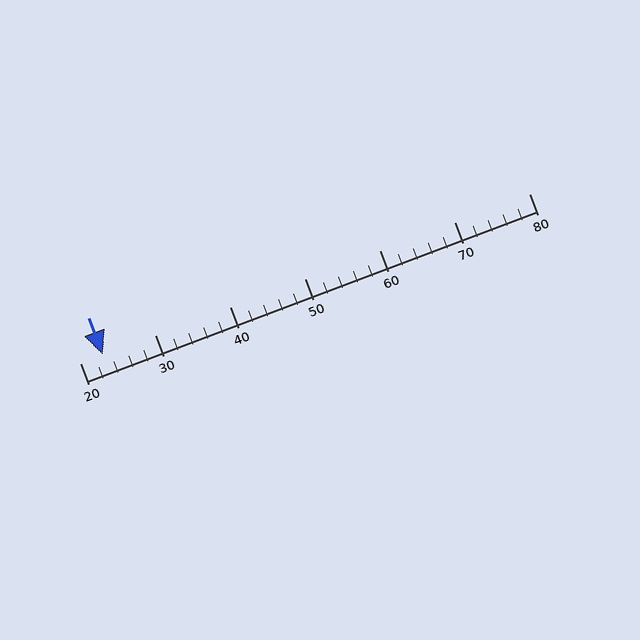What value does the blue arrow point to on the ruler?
The blue arrow points to approximately 23.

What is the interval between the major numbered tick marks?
The major tick marks are spaced 10 units apart.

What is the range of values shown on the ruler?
The ruler shows values from 20 to 80.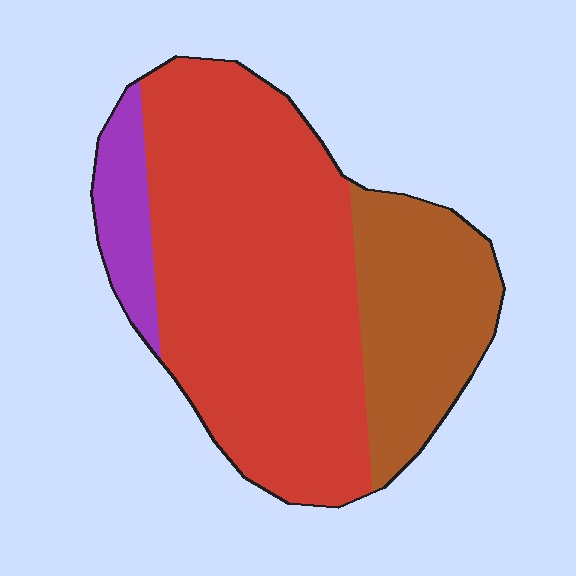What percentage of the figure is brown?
Brown takes up between a sixth and a third of the figure.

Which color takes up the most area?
Red, at roughly 65%.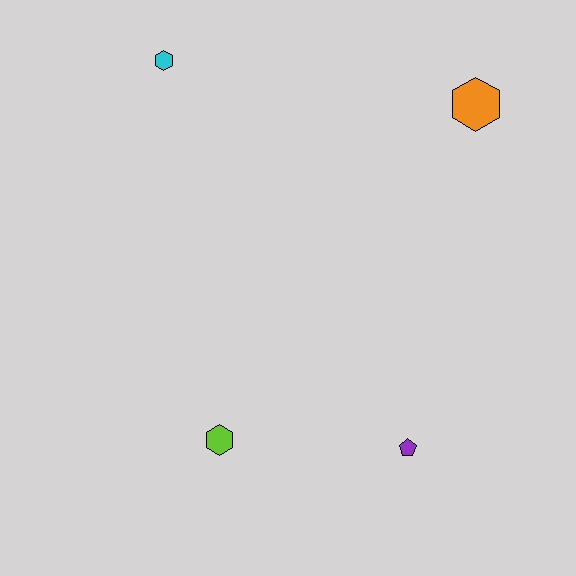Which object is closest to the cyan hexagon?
The orange hexagon is closest to the cyan hexagon.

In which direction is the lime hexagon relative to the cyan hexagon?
The lime hexagon is below the cyan hexagon.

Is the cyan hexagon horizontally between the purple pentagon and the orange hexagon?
No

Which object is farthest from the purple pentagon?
The cyan hexagon is farthest from the purple pentagon.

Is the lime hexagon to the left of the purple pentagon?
Yes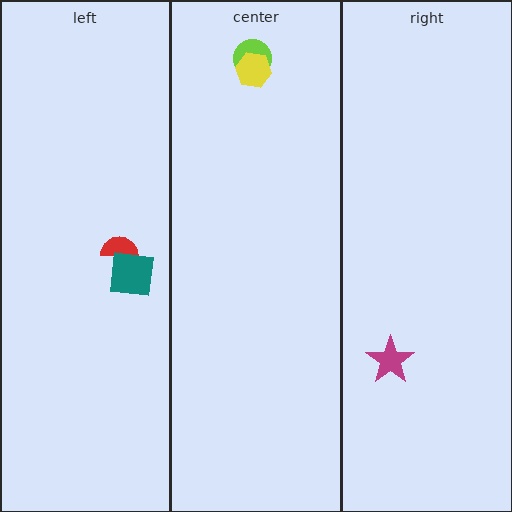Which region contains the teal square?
The left region.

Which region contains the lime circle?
The center region.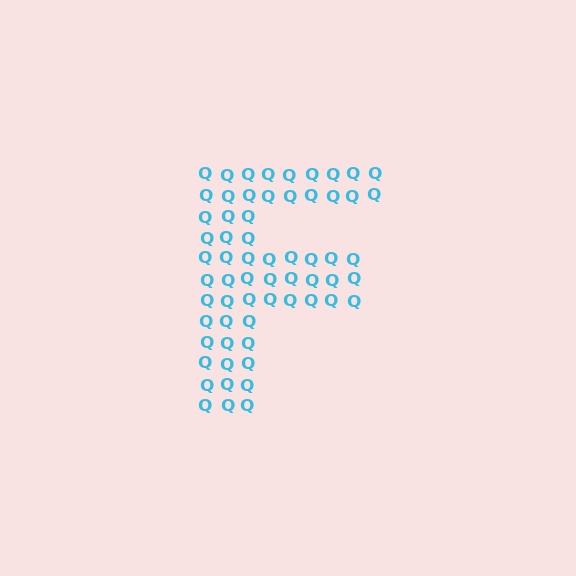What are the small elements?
The small elements are letter Q's.